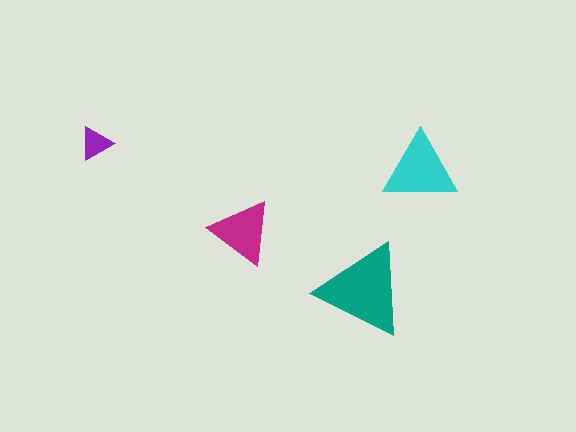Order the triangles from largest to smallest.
the teal one, the cyan one, the magenta one, the purple one.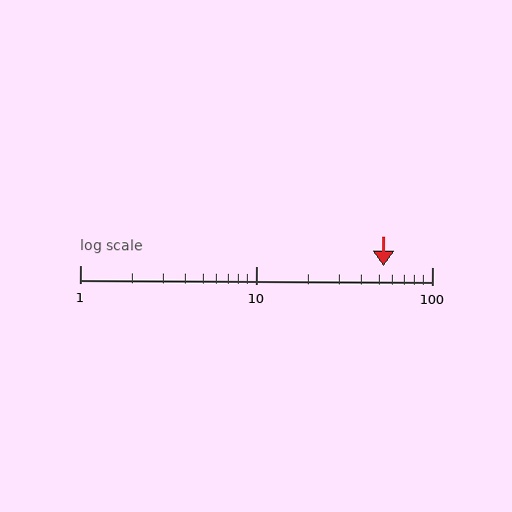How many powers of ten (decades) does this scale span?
The scale spans 2 decades, from 1 to 100.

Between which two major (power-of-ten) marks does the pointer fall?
The pointer is between 10 and 100.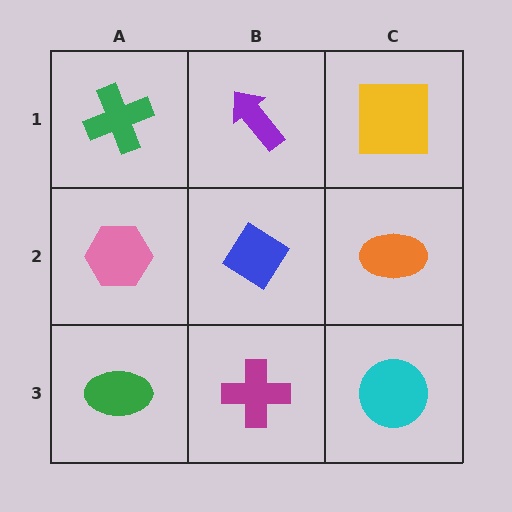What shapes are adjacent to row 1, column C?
An orange ellipse (row 2, column C), a purple arrow (row 1, column B).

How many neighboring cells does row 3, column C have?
2.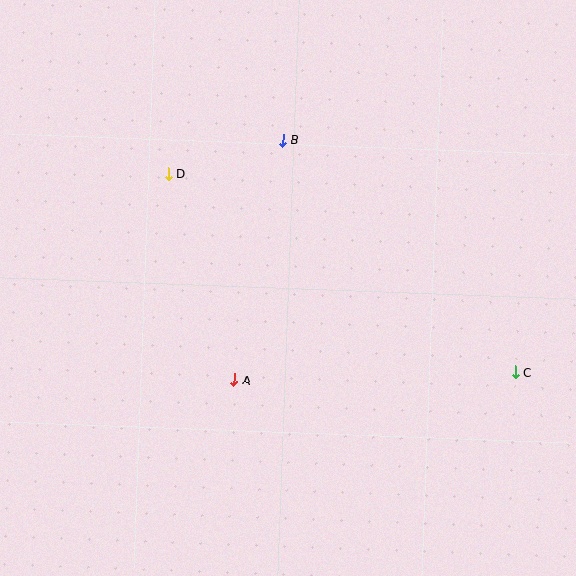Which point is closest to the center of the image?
Point A at (234, 380) is closest to the center.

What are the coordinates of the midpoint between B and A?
The midpoint between B and A is at (259, 260).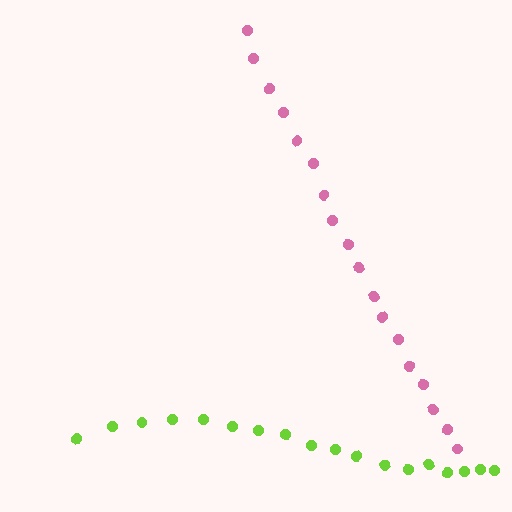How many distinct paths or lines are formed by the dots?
There are 2 distinct paths.